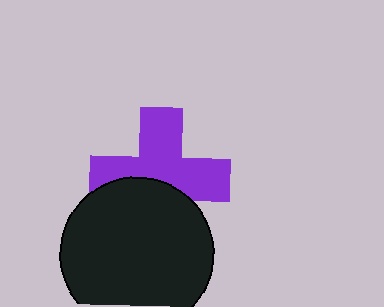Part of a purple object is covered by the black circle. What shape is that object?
It is a cross.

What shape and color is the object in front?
The object in front is a black circle.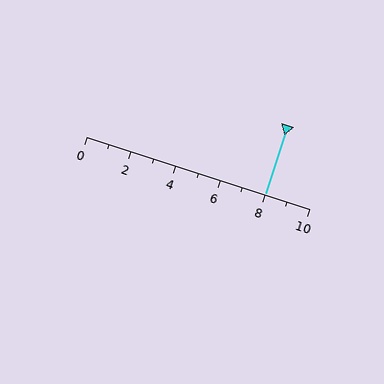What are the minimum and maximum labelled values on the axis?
The axis runs from 0 to 10.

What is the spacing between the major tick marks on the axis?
The major ticks are spaced 2 apart.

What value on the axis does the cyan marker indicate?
The marker indicates approximately 8.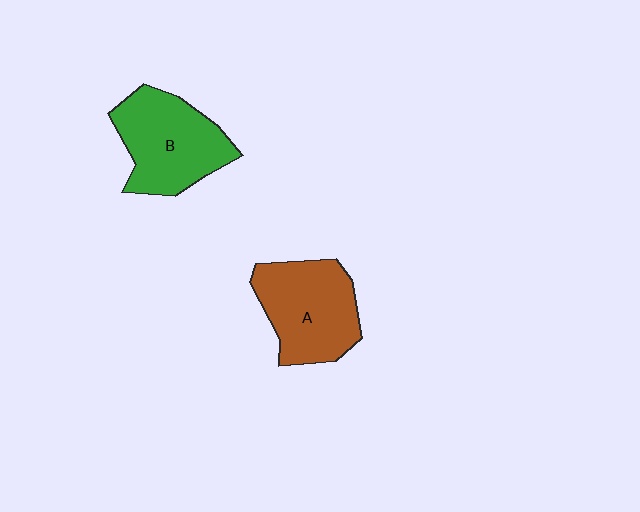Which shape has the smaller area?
Shape A (brown).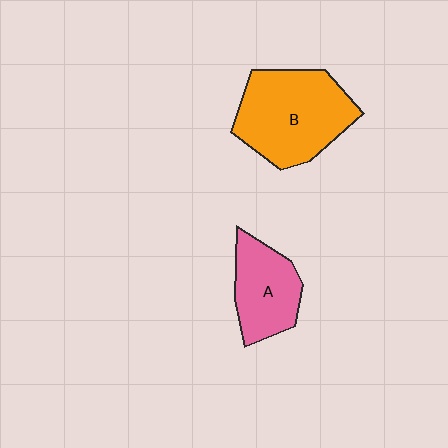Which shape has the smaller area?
Shape A (pink).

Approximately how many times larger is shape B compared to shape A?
Approximately 1.6 times.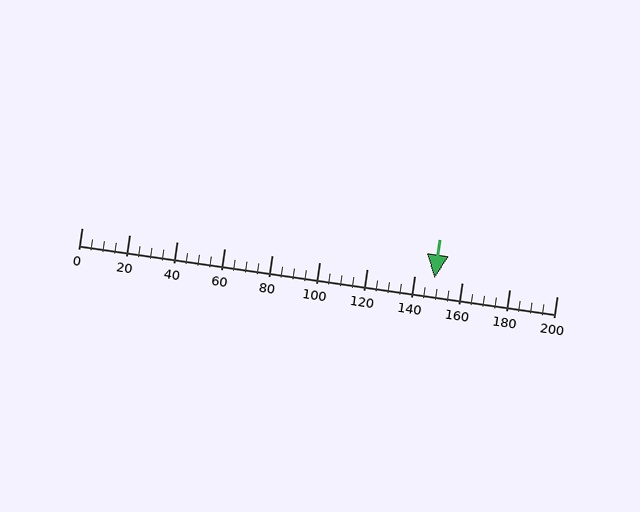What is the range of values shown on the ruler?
The ruler shows values from 0 to 200.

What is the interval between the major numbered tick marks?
The major tick marks are spaced 20 units apart.